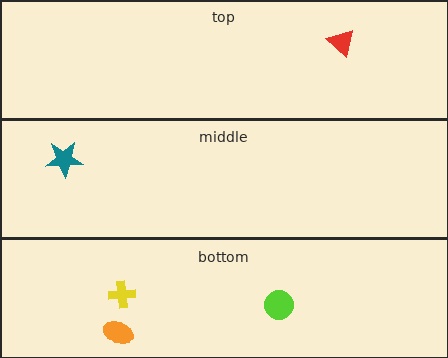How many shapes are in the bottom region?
3.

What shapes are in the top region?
The red triangle.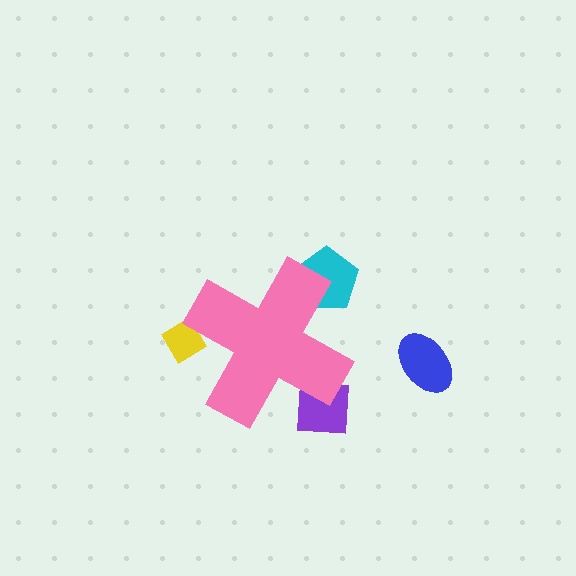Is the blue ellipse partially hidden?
No, the blue ellipse is fully visible.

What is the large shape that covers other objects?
A pink cross.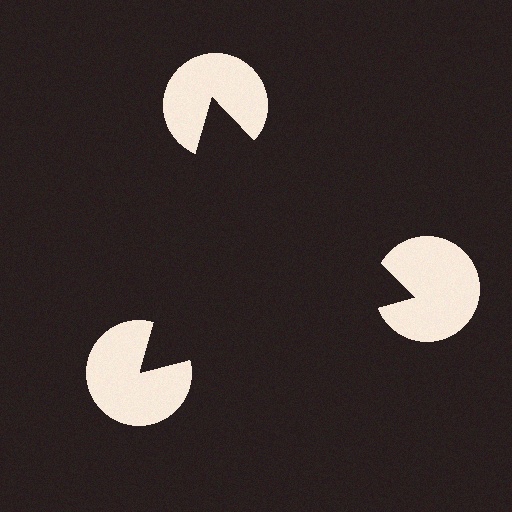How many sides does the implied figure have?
3 sides.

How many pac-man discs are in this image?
There are 3 — one at each vertex of the illusory triangle.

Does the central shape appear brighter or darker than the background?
It typically appears slightly darker than the background, even though no actual brightness change is drawn.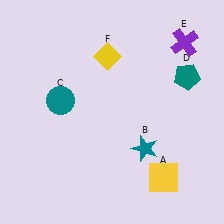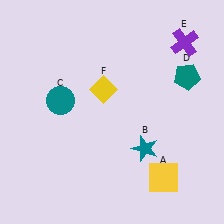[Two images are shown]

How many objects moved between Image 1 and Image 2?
1 object moved between the two images.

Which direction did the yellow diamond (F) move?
The yellow diamond (F) moved down.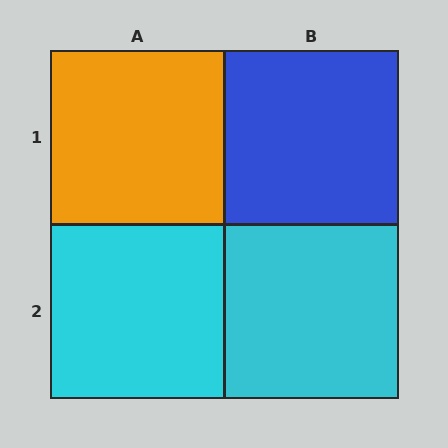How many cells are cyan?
2 cells are cyan.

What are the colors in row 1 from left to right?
Orange, blue.